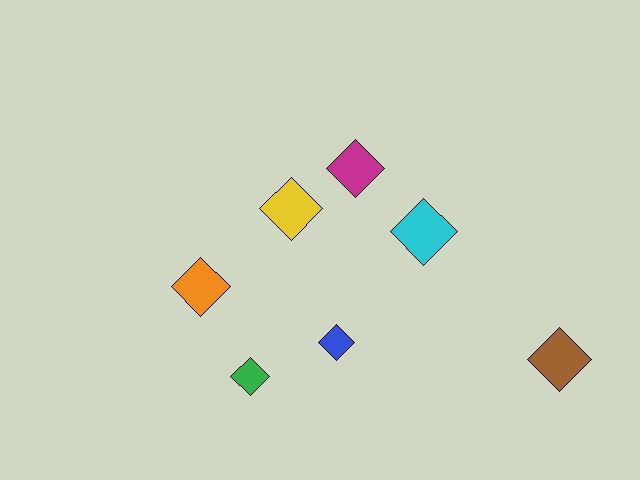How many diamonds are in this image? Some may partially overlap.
There are 7 diamonds.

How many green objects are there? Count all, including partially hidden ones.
There is 1 green object.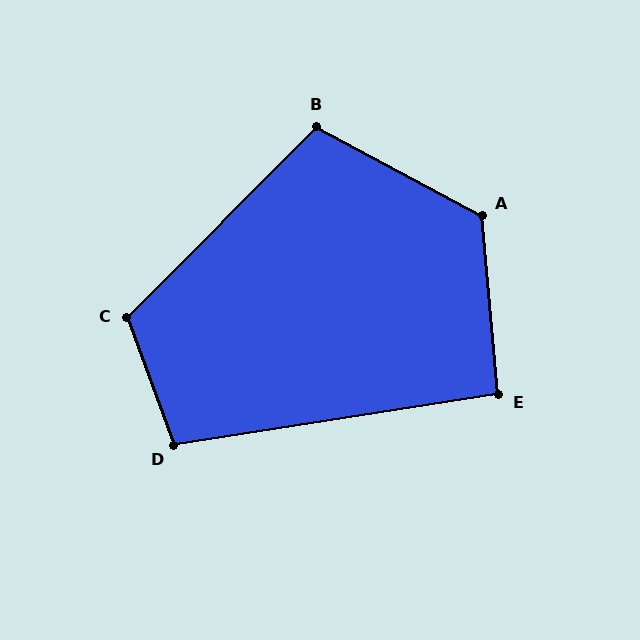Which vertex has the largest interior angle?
A, at approximately 123 degrees.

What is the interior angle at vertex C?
Approximately 115 degrees (obtuse).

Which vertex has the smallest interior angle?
E, at approximately 94 degrees.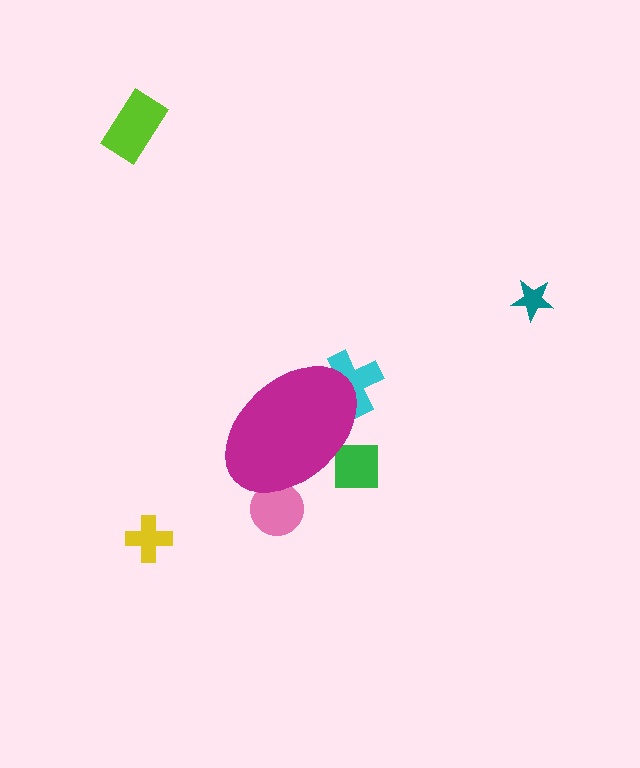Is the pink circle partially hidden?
Yes, the pink circle is partially hidden behind the magenta ellipse.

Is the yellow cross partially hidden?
No, the yellow cross is fully visible.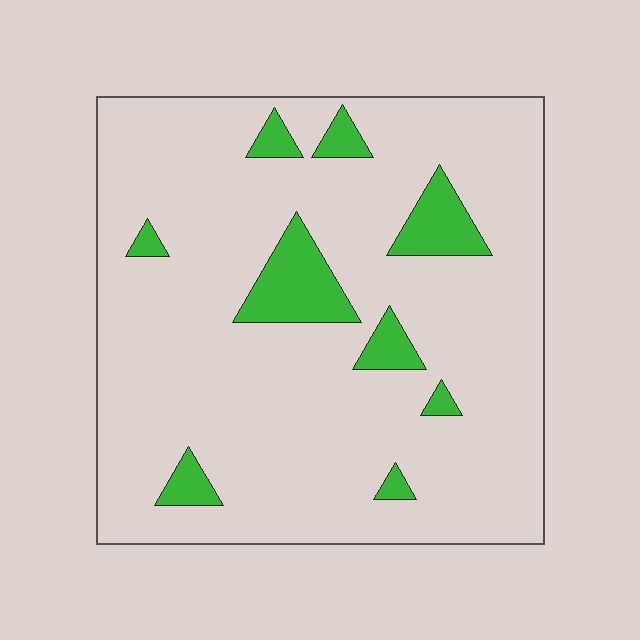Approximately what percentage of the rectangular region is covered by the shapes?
Approximately 10%.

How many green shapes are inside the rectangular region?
9.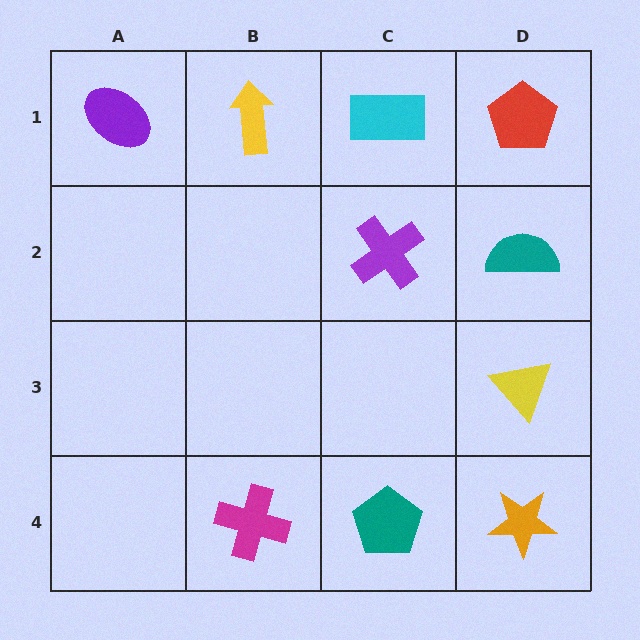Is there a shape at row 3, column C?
No, that cell is empty.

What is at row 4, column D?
An orange star.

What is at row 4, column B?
A magenta cross.